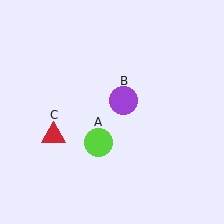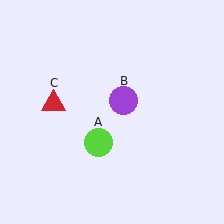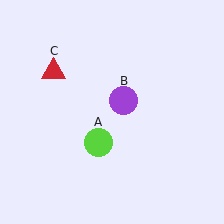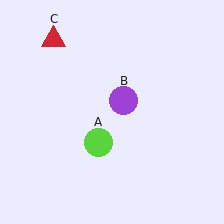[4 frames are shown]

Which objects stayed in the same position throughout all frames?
Lime circle (object A) and purple circle (object B) remained stationary.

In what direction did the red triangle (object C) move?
The red triangle (object C) moved up.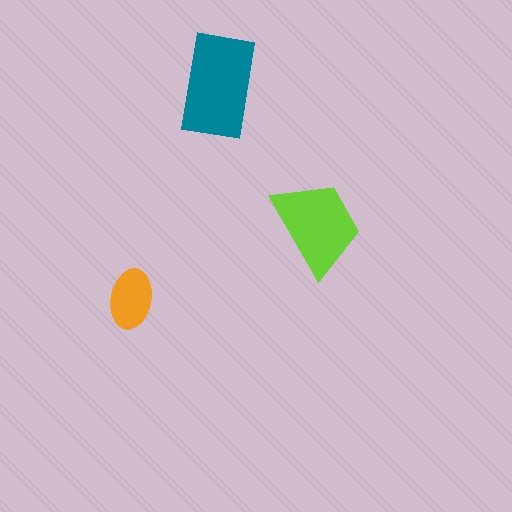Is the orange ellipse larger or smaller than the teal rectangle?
Smaller.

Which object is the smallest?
The orange ellipse.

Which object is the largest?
The teal rectangle.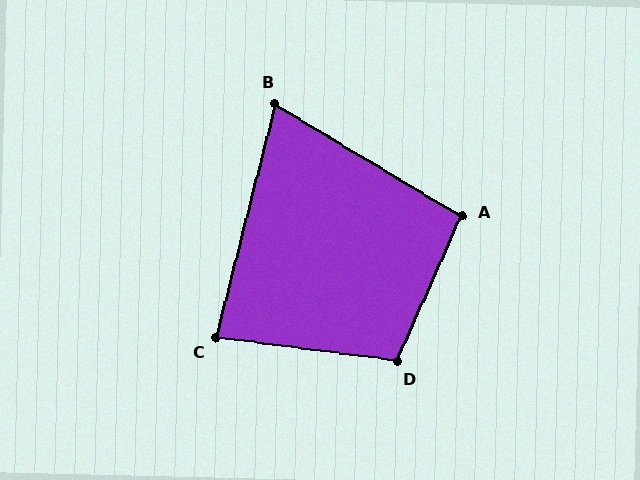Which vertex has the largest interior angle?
D, at approximately 107 degrees.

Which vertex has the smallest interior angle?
B, at approximately 73 degrees.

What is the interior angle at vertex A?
Approximately 97 degrees (obtuse).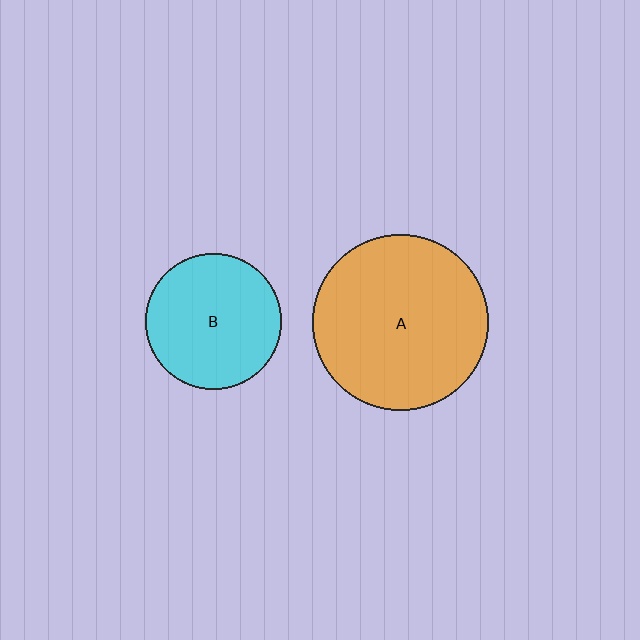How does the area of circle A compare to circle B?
Approximately 1.7 times.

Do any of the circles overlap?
No, none of the circles overlap.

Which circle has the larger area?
Circle A (orange).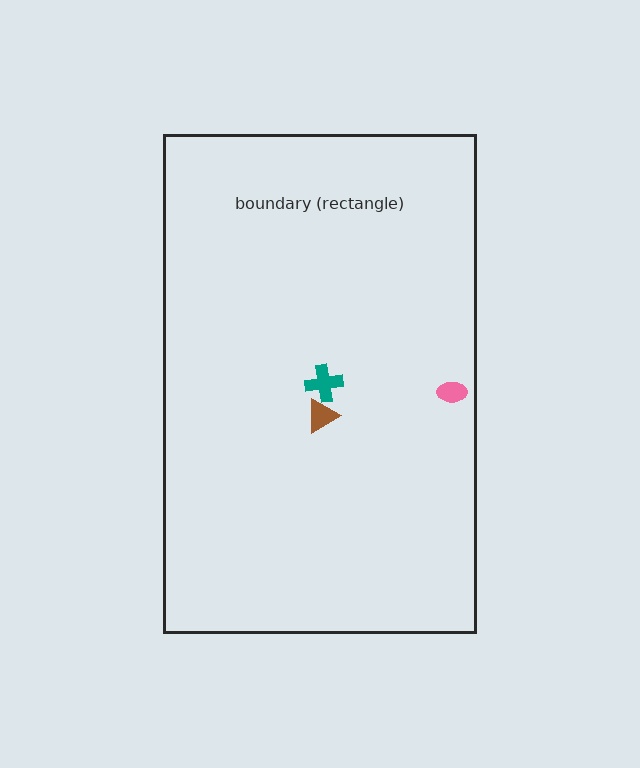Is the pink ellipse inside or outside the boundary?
Inside.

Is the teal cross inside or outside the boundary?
Inside.